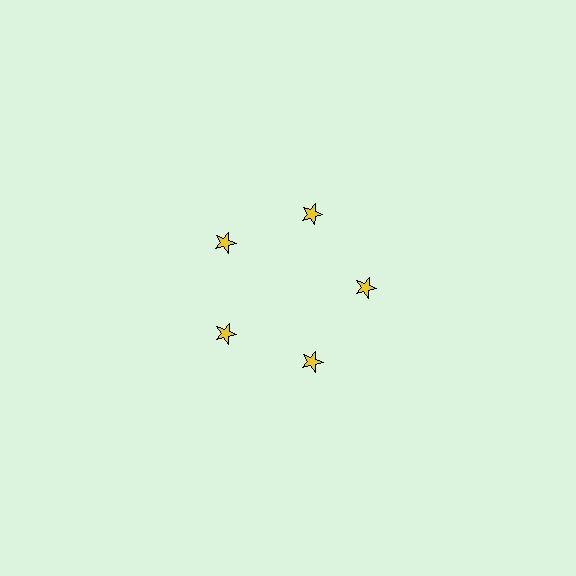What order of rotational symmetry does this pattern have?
This pattern has 5-fold rotational symmetry.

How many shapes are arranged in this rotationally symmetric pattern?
There are 5 shapes, arranged in 5 groups of 1.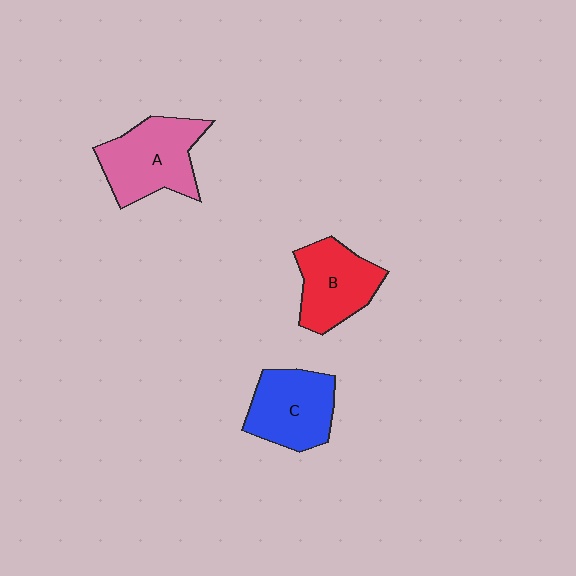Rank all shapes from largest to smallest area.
From largest to smallest: A (pink), C (blue), B (red).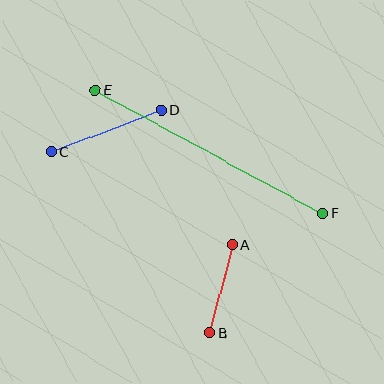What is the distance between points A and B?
The distance is approximately 92 pixels.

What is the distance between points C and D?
The distance is approximately 118 pixels.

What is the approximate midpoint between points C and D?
The midpoint is at approximately (106, 131) pixels.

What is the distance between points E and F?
The distance is approximately 259 pixels.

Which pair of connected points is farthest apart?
Points E and F are farthest apart.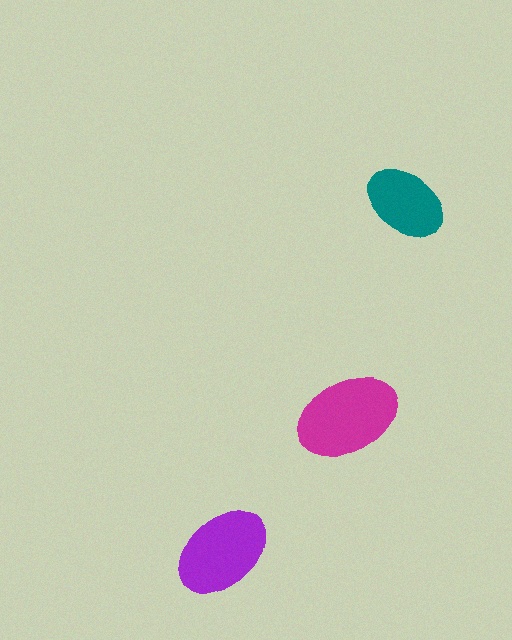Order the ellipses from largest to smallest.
the magenta one, the purple one, the teal one.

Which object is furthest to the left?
The purple ellipse is leftmost.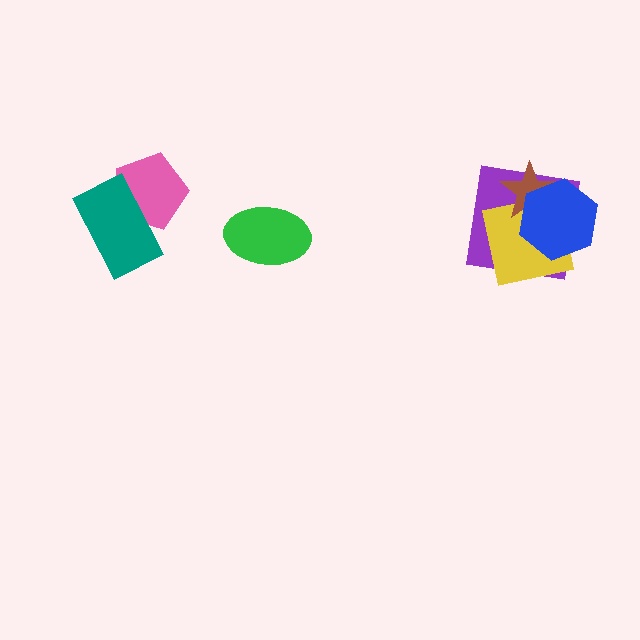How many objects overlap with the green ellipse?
0 objects overlap with the green ellipse.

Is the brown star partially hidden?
Yes, it is partially covered by another shape.